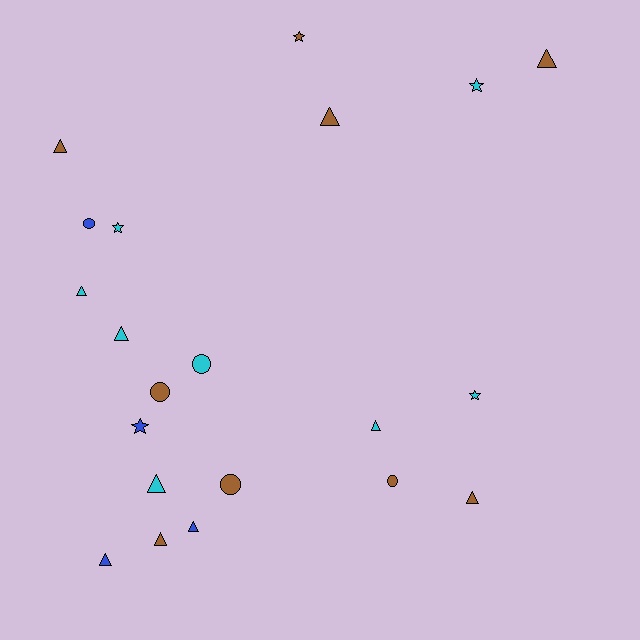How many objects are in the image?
There are 21 objects.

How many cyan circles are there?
There is 1 cyan circle.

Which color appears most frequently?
Brown, with 9 objects.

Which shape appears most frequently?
Triangle, with 11 objects.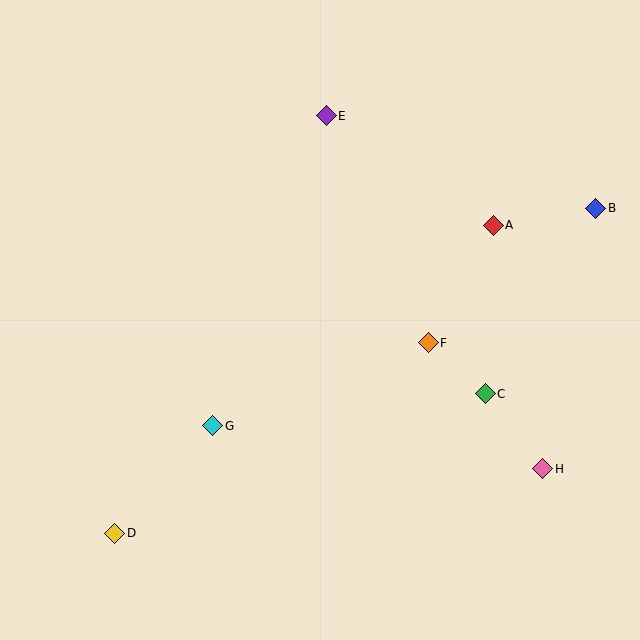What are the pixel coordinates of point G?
Point G is at (213, 426).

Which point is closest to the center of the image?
Point F at (428, 343) is closest to the center.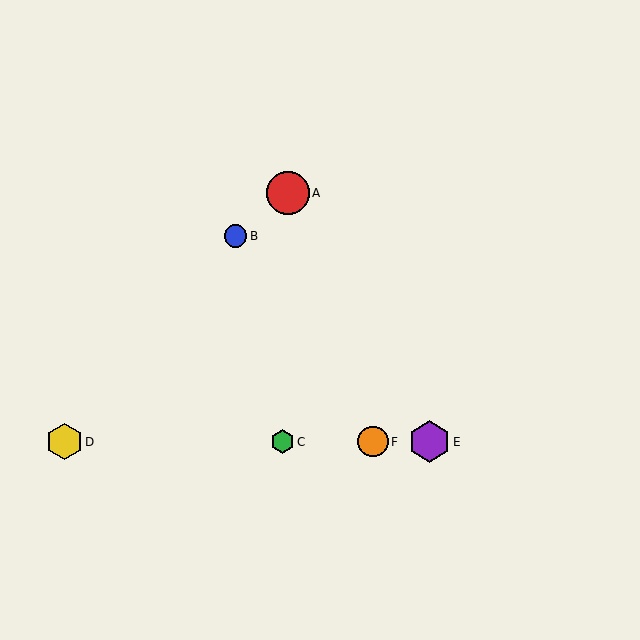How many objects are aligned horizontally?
4 objects (C, D, E, F) are aligned horizontally.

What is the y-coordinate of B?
Object B is at y≈236.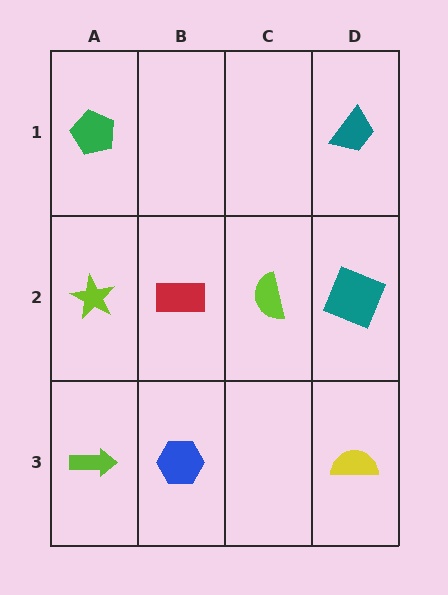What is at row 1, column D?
A teal trapezoid.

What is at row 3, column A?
A lime arrow.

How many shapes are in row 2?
4 shapes.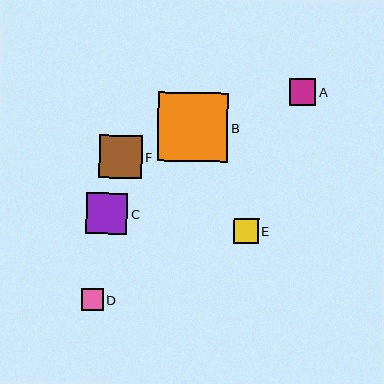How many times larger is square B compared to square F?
Square B is approximately 1.6 times the size of square F.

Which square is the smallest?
Square D is the smallest with a size of approximately 22 pixels.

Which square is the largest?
Square B is the largest with a size of approximately 70 pixels.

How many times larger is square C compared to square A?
Square C is approximately 1.5 times the size of square A.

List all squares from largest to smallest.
From largest to smallest: B, F, C, A, E, D.